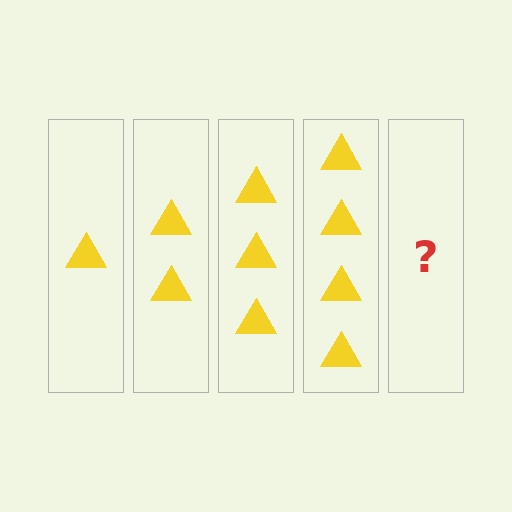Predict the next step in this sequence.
The next step is 5 triangles.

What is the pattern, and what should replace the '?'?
The pattern is that each step adds one more triangle. The '?' should be 5 triangles.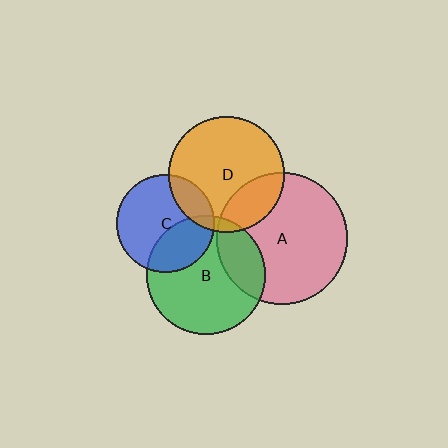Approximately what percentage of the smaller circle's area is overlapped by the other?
Approximately 35%.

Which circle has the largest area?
Circle A (pink).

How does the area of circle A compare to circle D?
Approximately 1.3 times.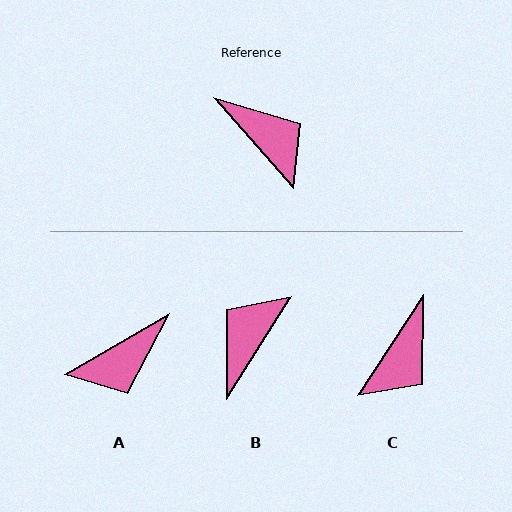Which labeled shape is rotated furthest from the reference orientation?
B, about 107 degrees away.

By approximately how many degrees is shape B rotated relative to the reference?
Approximately 107 degrees counter-clockwise.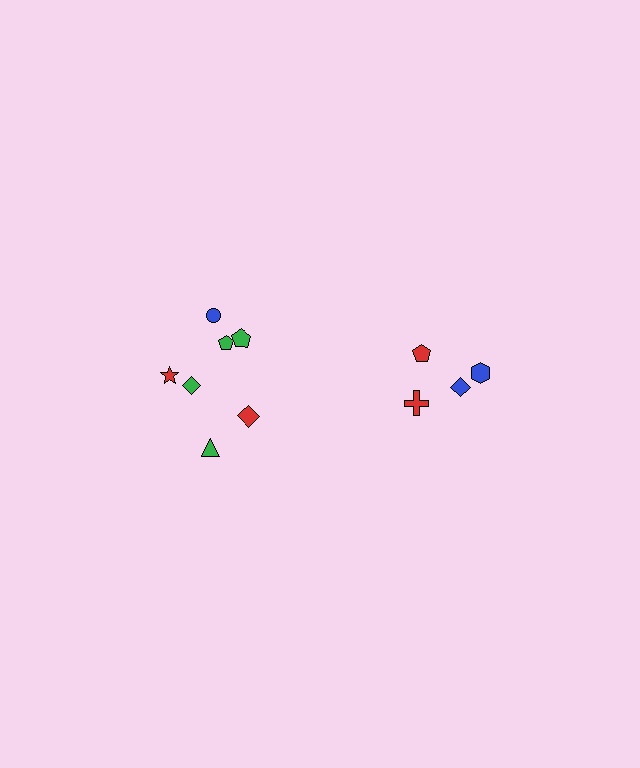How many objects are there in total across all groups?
There are 11 objects.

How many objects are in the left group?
There are 7 objects.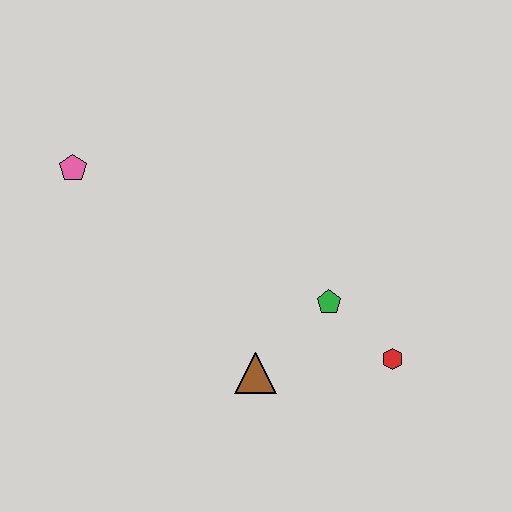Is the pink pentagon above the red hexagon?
Yes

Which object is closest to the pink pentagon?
The brown triangle is closest to the pink pentagon.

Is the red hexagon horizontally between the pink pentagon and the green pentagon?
No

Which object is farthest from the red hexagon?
The pink pentagon is farthest from the red hexagon.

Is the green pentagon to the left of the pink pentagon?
No